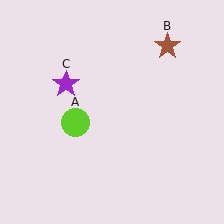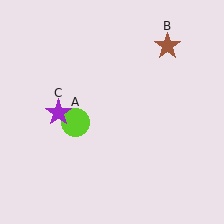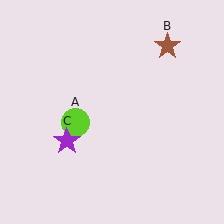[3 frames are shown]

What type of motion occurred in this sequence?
The purple star (object C) rotated counterclockwise around the center of the scene.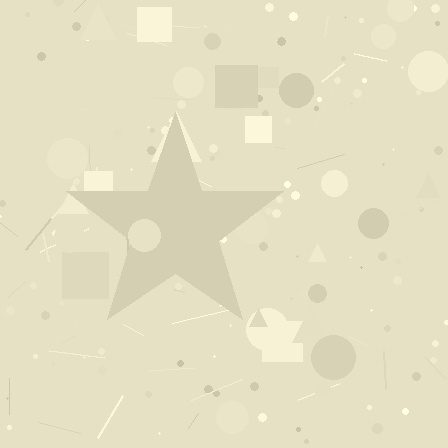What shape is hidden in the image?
A star is hidden in the image.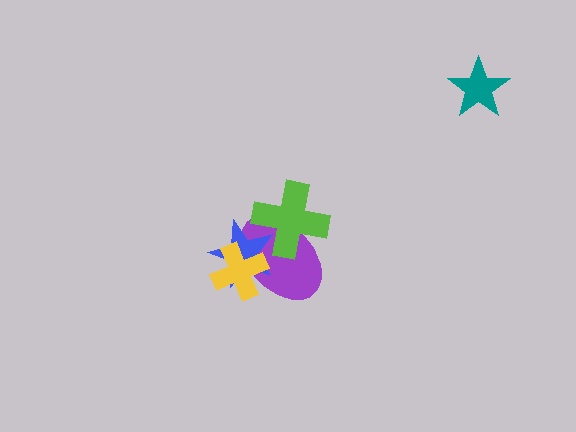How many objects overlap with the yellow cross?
2 objects overlap with the yellow cross.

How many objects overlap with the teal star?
0 objects overlap with the teal star.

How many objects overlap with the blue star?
3 objects overlap with the blue star.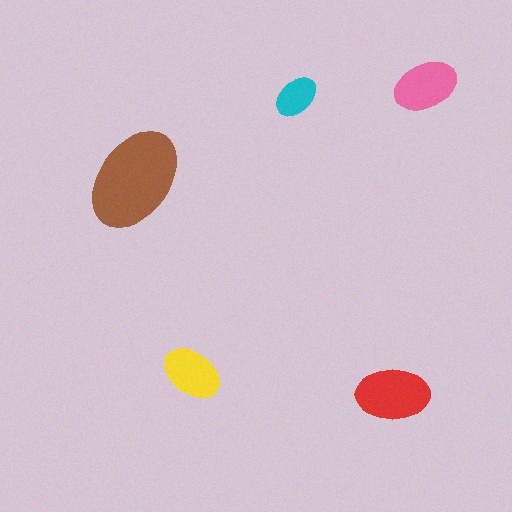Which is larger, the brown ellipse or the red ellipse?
The brown one.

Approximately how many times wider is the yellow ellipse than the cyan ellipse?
About 1.5 times wider.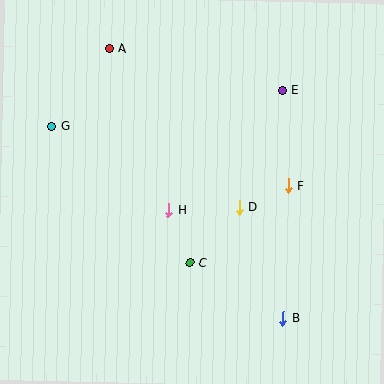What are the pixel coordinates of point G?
Point G is at (52, 126).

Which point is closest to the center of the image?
Point H at (168, 210) is closest to the center.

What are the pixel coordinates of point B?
Point B is at (283, 318).